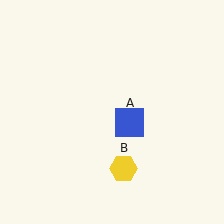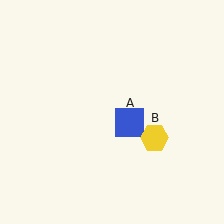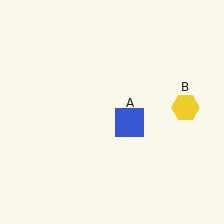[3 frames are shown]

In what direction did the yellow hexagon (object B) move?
The yellow hexagon (object B) moved up and to the right.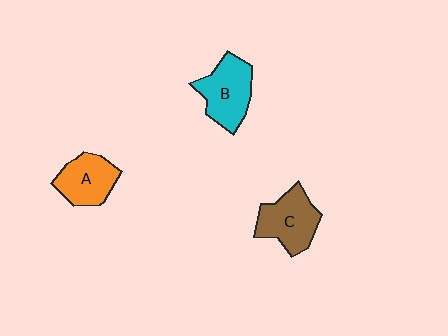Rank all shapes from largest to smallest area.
From largest to smallest: B (cyan), C (brown), A (orange).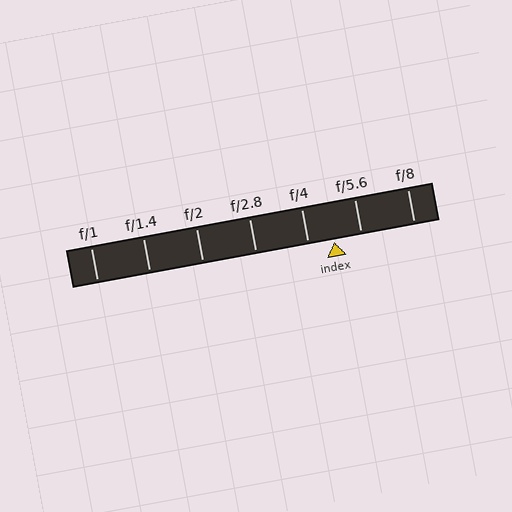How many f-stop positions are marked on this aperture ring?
There are 7 f-stop positions marked.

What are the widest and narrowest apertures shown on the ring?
The widest aperture shown is f/1 and the narrowest is f/8.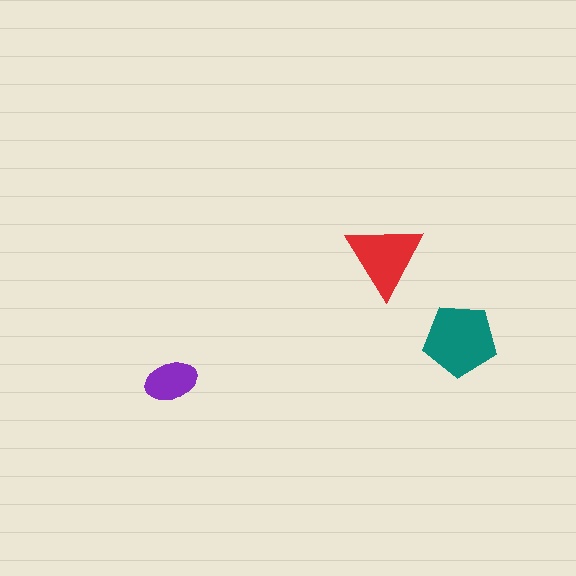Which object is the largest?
The teal pentagon.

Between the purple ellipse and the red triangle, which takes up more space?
The red triangle.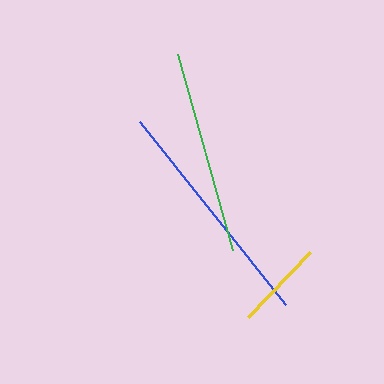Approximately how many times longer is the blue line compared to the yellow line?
The blue line is approximately 2.6 times the length of the yellow line.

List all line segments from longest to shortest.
From longest to shortest: blue, green, yellow.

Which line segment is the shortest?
The yellow line is the shortest at approximately 89 pixels.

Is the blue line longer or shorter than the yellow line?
The blue line is longer than the yellow line.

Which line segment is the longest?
The blue line is the longest at approximately 234 pixels.